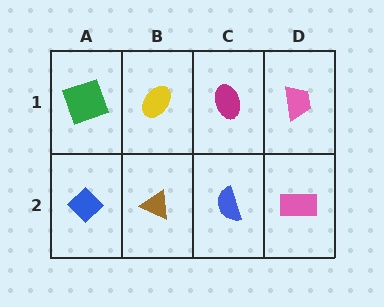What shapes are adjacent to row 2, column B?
A yellow ellipse (row 1, column B), a blue diamond (row 2, column A), a blue semicircle (row 2, column C).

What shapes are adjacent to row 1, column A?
A blue diamond (row 2, column A), a yellow ellipse (row 1, column B).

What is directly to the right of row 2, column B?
A blue semicircle.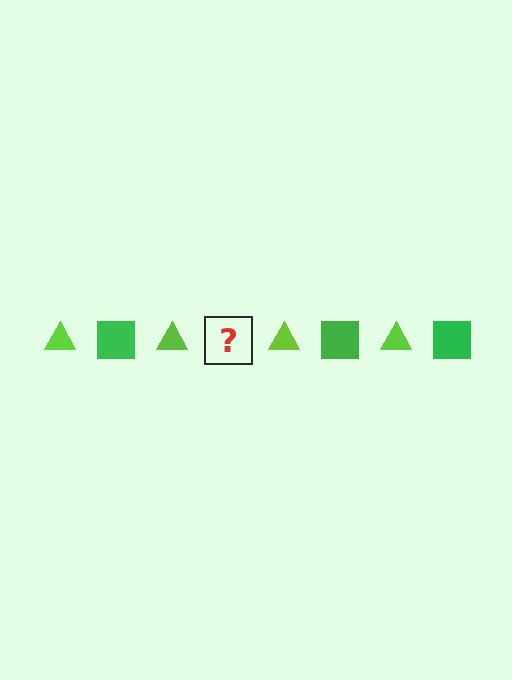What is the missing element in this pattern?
The missing element is a green square.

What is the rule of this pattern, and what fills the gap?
The rule is that the pattern alternates between lime triangle and green square. The gap should be filled with a green square.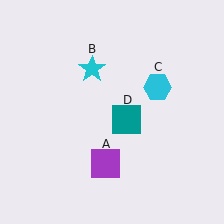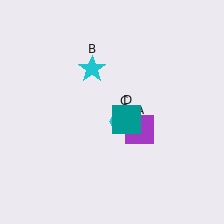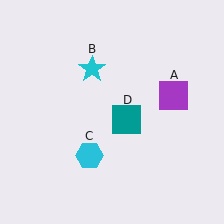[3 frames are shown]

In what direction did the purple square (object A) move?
The purple square (object A) moved up and to the right.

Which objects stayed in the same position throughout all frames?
Cyan star (object B) and teal square (object D) remained stationary.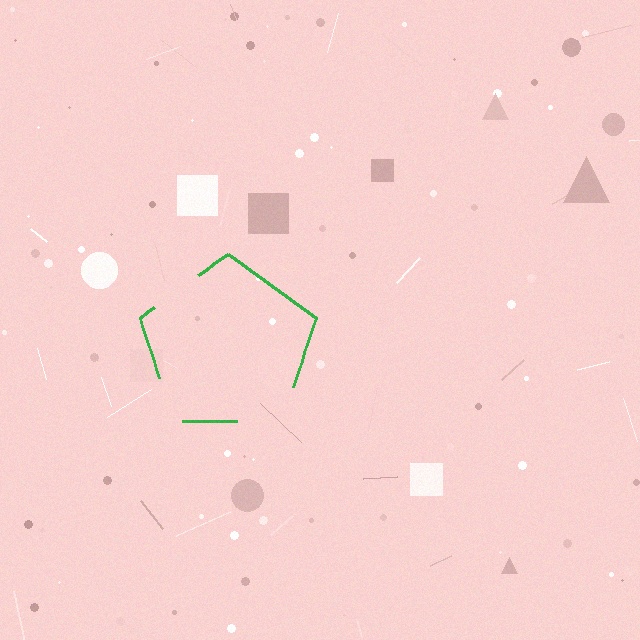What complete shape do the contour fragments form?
The contour fragments form a pentagon.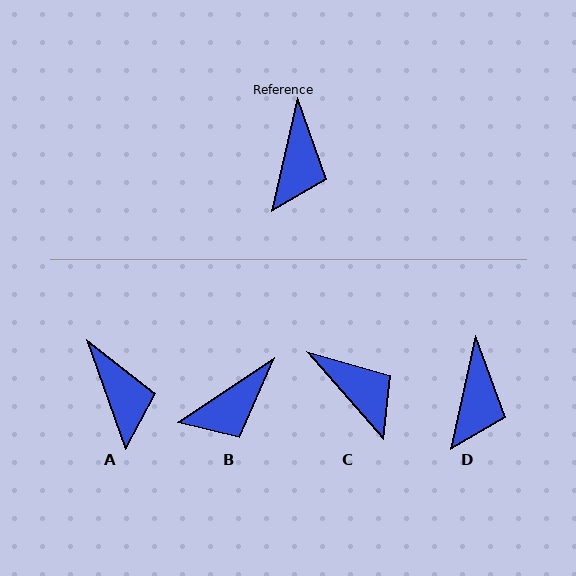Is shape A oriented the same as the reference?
No, it is off by about 32 degrees.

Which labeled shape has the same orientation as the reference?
D.